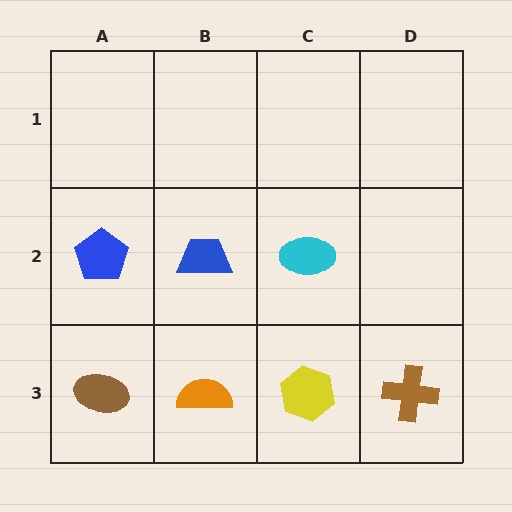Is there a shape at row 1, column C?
No, that cell is empty.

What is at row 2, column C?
A cyan ellipse.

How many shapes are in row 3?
4 shapes.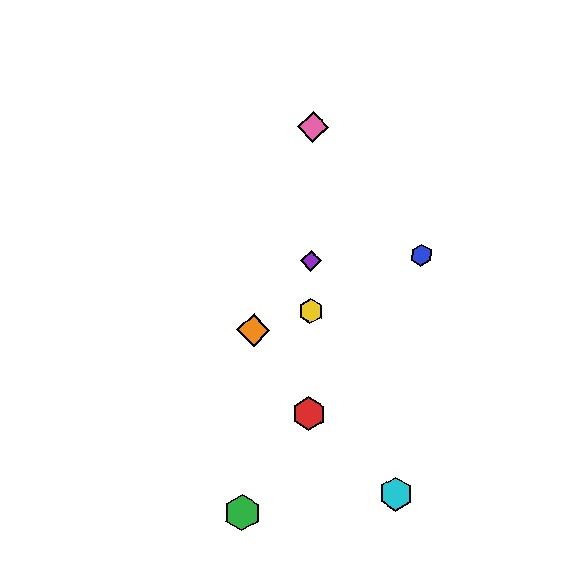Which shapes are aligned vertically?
The red hexagon, the yellow hexagon, the purple diamond, the pink diamond are aligned vertically.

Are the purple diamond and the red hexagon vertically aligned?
Yes, both are at x≈311.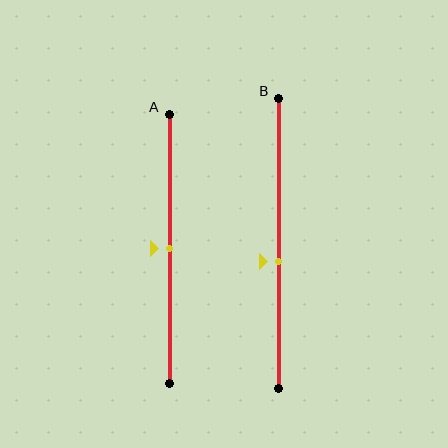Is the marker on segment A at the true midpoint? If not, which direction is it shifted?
Yes, the marker on segment A is at the true midpoint.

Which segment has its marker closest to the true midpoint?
Segment A has its marker closest to the true midpoint.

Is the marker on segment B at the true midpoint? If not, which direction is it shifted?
No, the marker on segment B is shifted downward by about 6% of the segment length.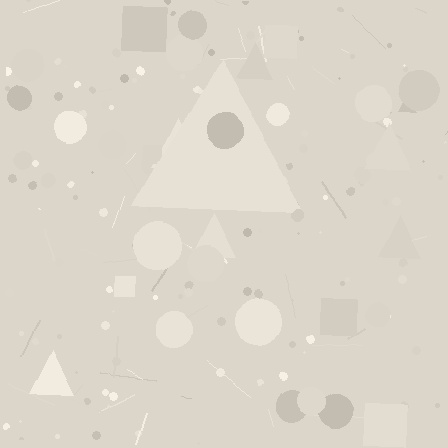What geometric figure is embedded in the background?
A triangle is embedded in the background.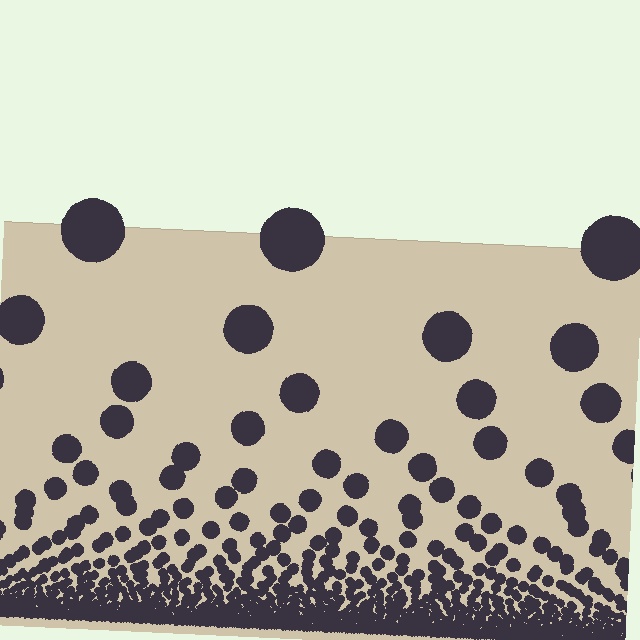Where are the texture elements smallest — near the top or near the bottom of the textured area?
Near the bottom.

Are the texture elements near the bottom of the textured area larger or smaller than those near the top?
Smaller. The gradient is inverted — elements near the bottom are smaller and denser.